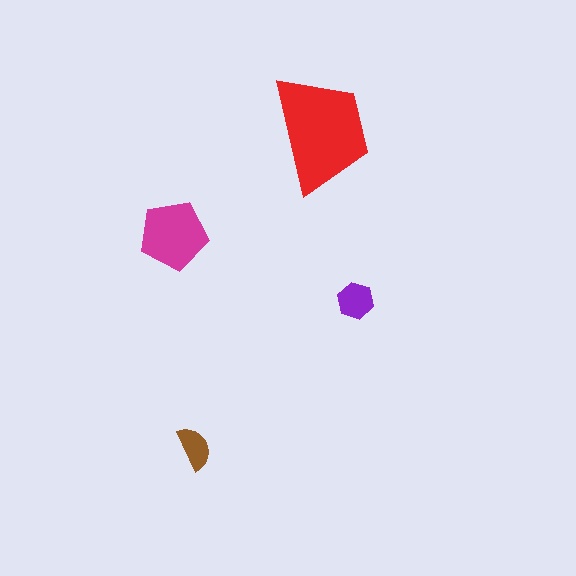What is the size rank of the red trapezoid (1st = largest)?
1st.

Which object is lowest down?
The brown semicircle is bottommost.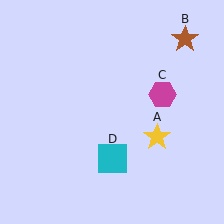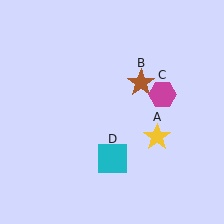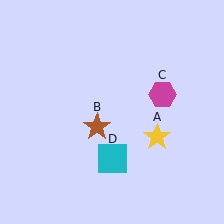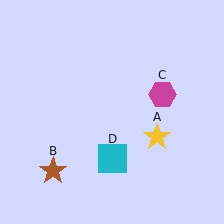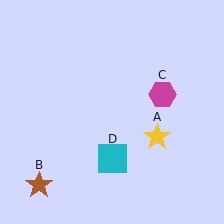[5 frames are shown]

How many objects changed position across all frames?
1 object changed position: brown star (object B).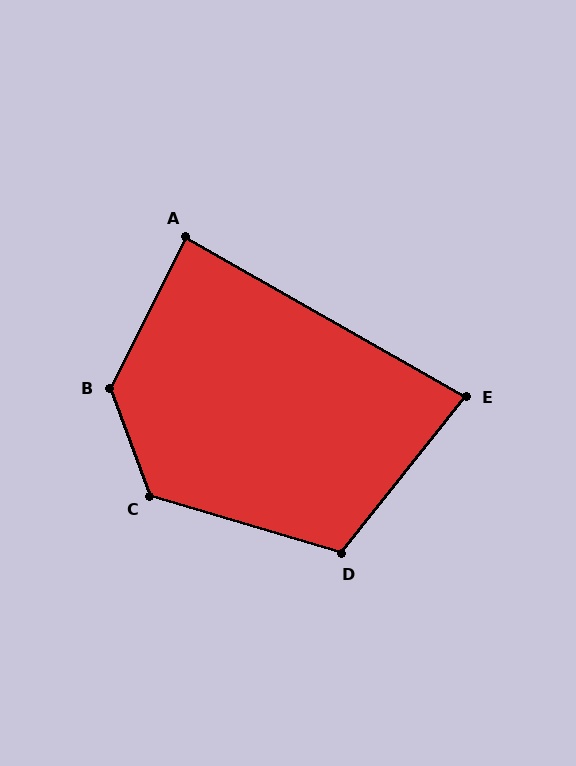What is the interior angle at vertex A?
Approximately 87 degrees (approximately right).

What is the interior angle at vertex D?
Approximately 112 degrees (obtuse).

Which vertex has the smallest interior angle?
E, at approximately 81 degrees.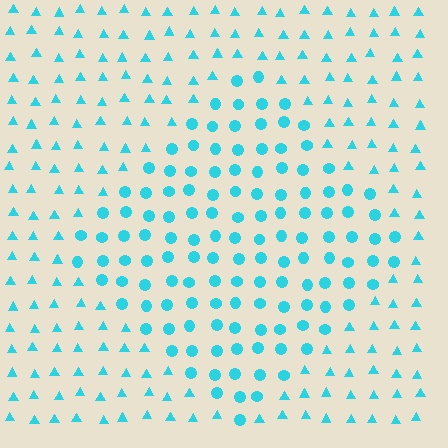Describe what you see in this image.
The image is filled with small cyan elements arranged in a uniform grid. A diamond-shaped region contains circles, while the surrounding area contains triangles. The boundary is defined purely by the change in element shape.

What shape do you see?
I see a diamond.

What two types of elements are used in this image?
The image uses circles inside the diamond region and triangles outside it.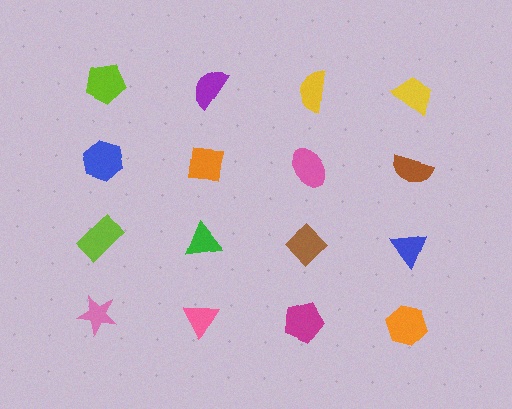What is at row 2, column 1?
A blue hexagon.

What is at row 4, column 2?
A pink triangle.